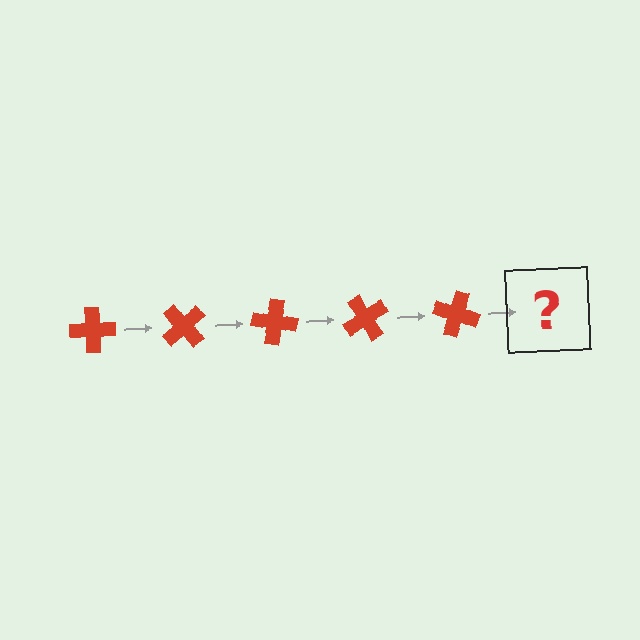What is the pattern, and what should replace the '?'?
The pattern is that the cross rotates 50 degrees each step. The '?' should be a red cross rotated 250 degrees.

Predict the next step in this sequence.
The next step is a red cross rotated 250 degrees.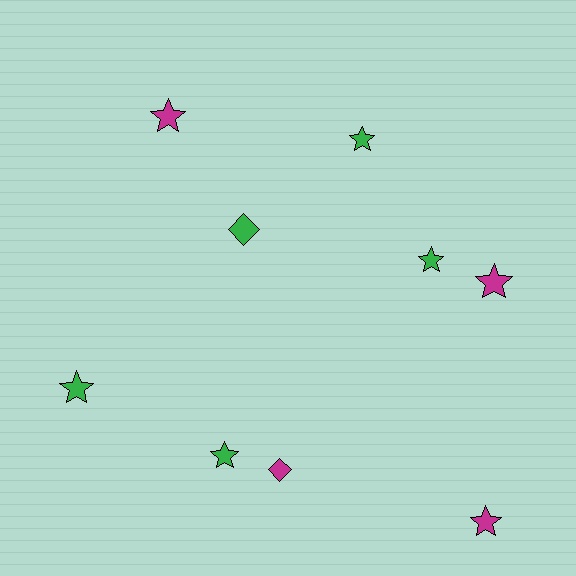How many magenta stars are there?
There are 3 magenta stars.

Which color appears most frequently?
Green, with 5 objects.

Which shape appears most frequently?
Star, with 7 objects.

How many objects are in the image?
There are 9 objects.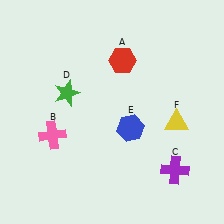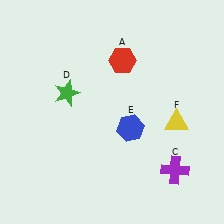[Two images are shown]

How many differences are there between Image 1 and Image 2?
There is 1 difference between the two images.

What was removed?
The pink cross (B) was removed in Image 2.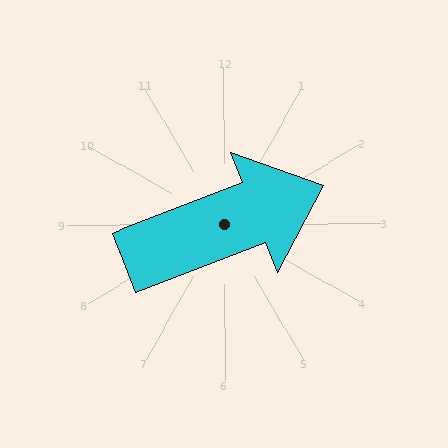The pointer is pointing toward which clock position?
Roughly 2 o'clock.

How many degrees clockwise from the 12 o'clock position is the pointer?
Approximately 69 degrees.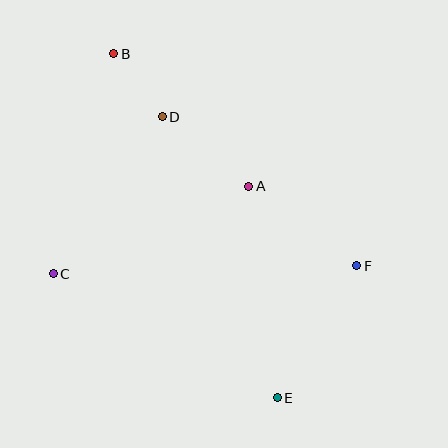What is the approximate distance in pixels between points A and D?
The distance between A and D is approximately 112 pixels.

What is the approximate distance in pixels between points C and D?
The distance between C and D is approximately 191 pixels.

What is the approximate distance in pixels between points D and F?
The distance between D and F is approximately 245 pixels.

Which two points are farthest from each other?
Points B and E are farthest from each other.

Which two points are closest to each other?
Points B and D are closest to each other.